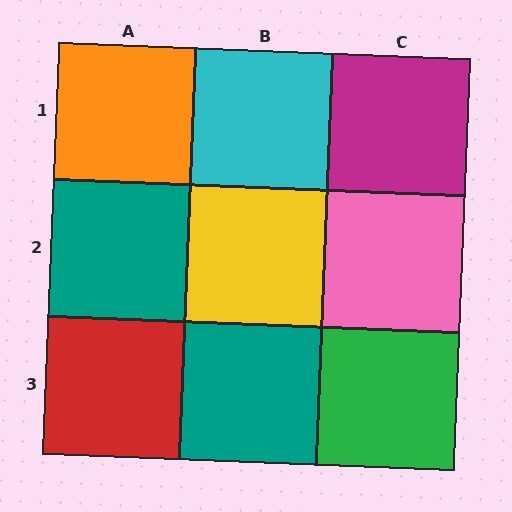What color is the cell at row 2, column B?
Yellow.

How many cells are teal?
2 cells are teal.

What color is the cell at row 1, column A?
Orange.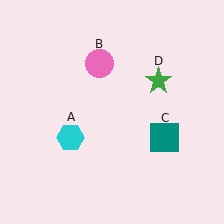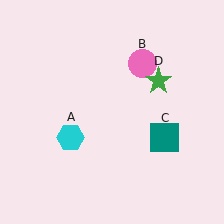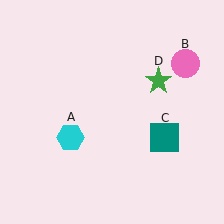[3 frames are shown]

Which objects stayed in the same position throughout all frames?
Cyan hexagon (object A) and teal square (object C) and green star (object D) remained stationary.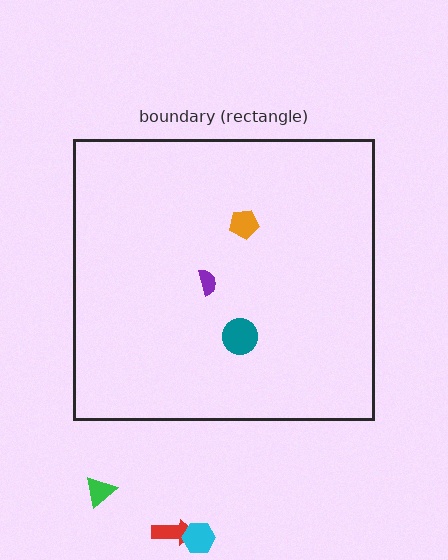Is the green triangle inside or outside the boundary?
Outside.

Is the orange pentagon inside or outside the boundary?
Inside.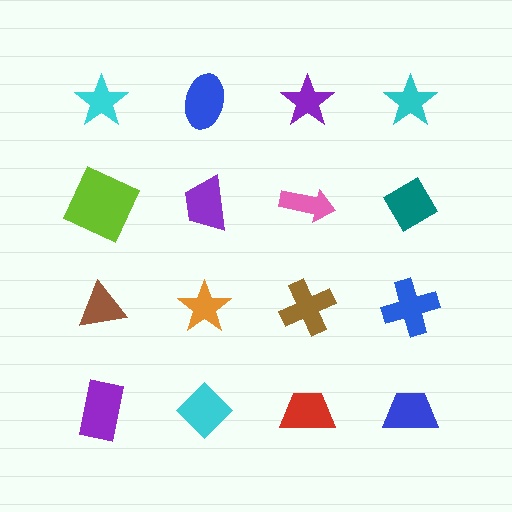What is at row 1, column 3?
A purple star.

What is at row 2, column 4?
A teal diamond.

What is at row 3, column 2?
An orange star.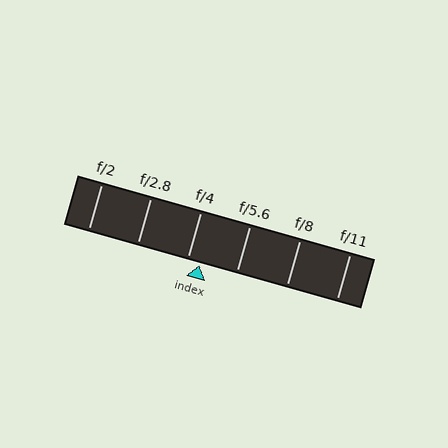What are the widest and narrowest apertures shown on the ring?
The widest aperture shown is f/2 and the narrowest is f/11.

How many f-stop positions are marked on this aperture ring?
There are 6 f-stop positions marked.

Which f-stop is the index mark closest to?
The index mark is closest to f/4.